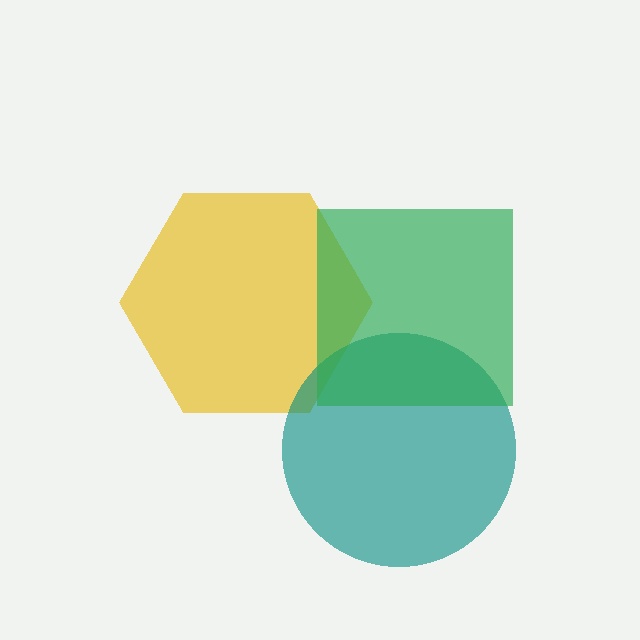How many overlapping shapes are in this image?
There are 3 overlapping shapes in the image.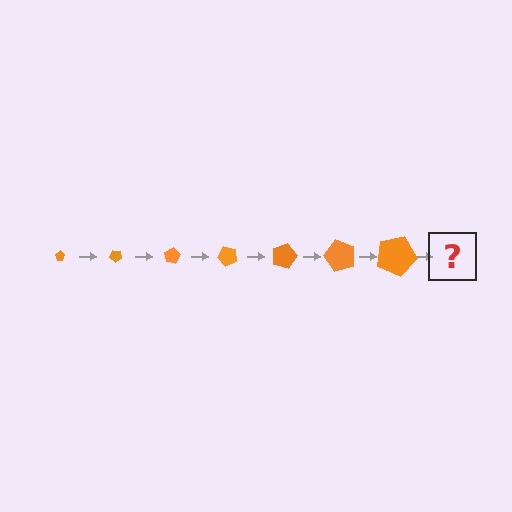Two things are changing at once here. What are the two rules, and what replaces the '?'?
The two rules are that the pentagon grows larger each step and it rotates 40 degrees each step. The '?' should be a pentagon, larger than the previous one and rotated 280 degrees from the start.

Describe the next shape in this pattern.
It should be a pentagon, larger than the previous one and rotated 280 degrees from the start.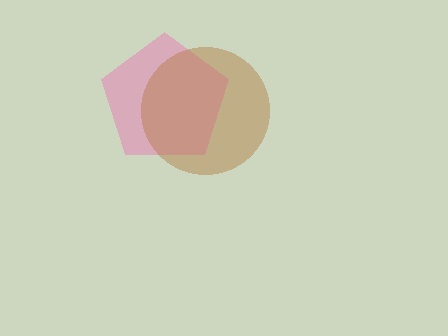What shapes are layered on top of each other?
The layered shapes are: a pink pentagon, a brown circle.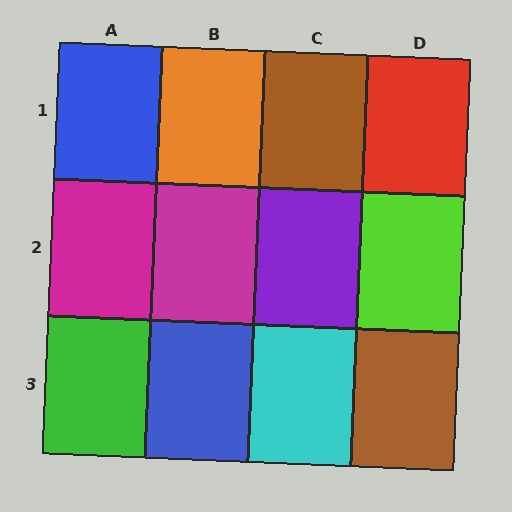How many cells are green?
1 cell is green.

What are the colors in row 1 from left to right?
Blue, orange, brown, red.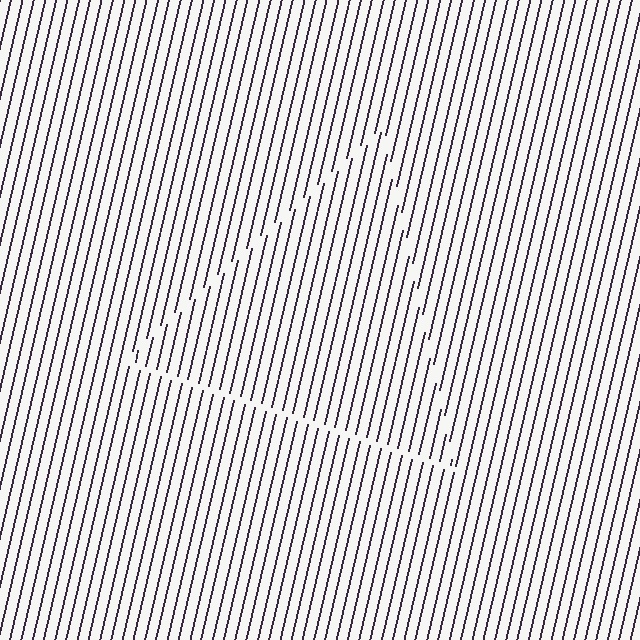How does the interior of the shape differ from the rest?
The interior of the shape contains the same grating, shifted by half a period — the contour is defined by the phase discontinuity where line-ends from the inner and outer gratings abut.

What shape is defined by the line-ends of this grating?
An illusory triangle. The interior of the shape contains the same grating, shifted by half a period — the contour is defined by the phase discontinuity where line-ends from the inner and outer gratings abut.